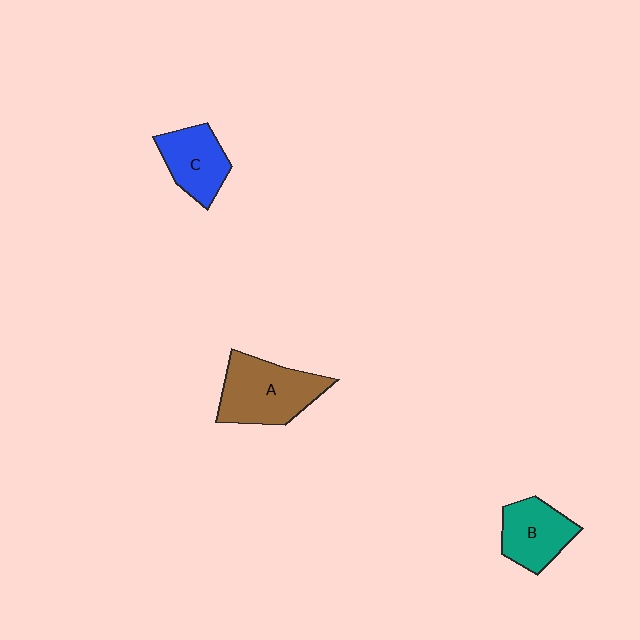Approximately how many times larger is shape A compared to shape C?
Approximately 1.5 times.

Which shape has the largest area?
Shape A (brown).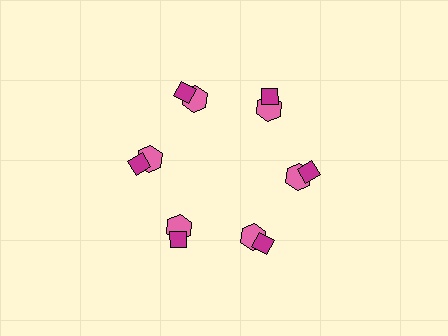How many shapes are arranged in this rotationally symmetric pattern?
There are 12 shapes, arranged in 6 groups of 2.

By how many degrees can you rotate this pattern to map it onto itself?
The pattern maps onto itself every 60 degrees of rotation.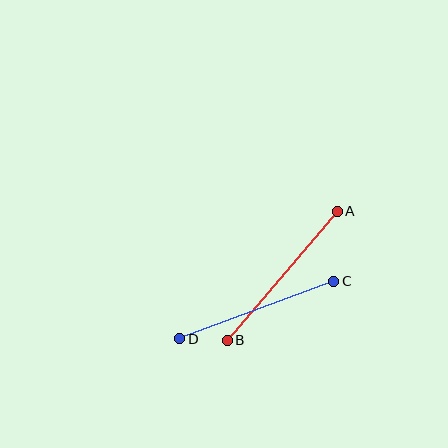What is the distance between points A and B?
The distance is approximately 170 pixels.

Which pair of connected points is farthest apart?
Points A and B are farthest apart.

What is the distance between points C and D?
The distance is approximately 164 pixels.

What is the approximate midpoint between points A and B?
The midpoint is at approximately (282, 276) pixels.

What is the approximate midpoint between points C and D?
The midpoint is at approximately (257, 310) pixels.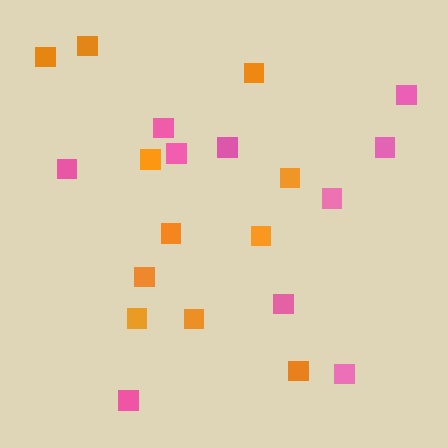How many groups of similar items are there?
There are 2 groups: one group of orange squares (11) and one group of pink squares (10).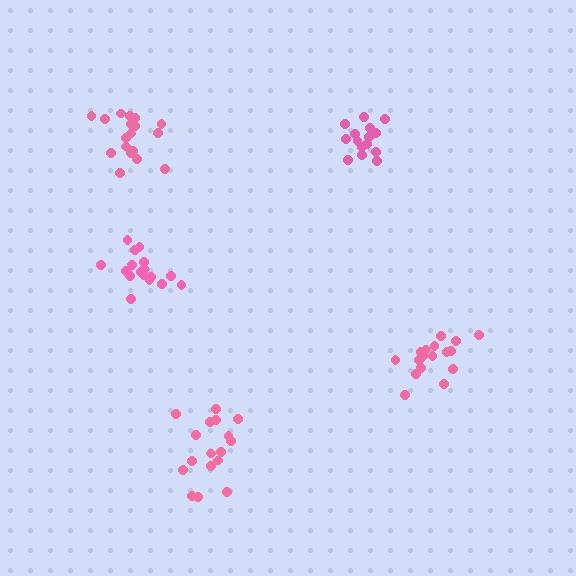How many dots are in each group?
Group 1: 15 dots, Group 2: 17 dots, Group 3: 18 dots, Group 4: 17 dots, Group 5: 17 dots (84 total).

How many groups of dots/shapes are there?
There are 5 groups.